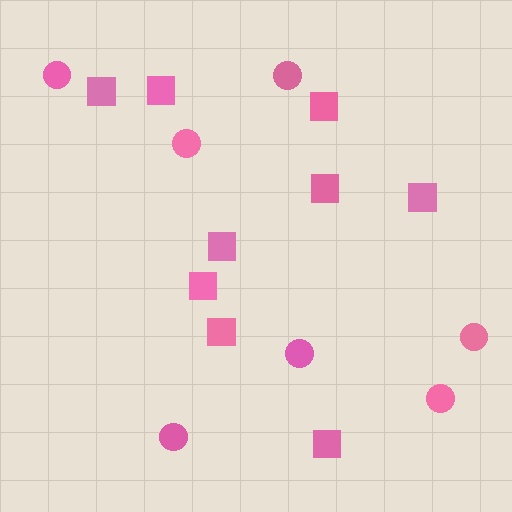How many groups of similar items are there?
There are 2 groups: one group of squares (9) and one group of circles (7).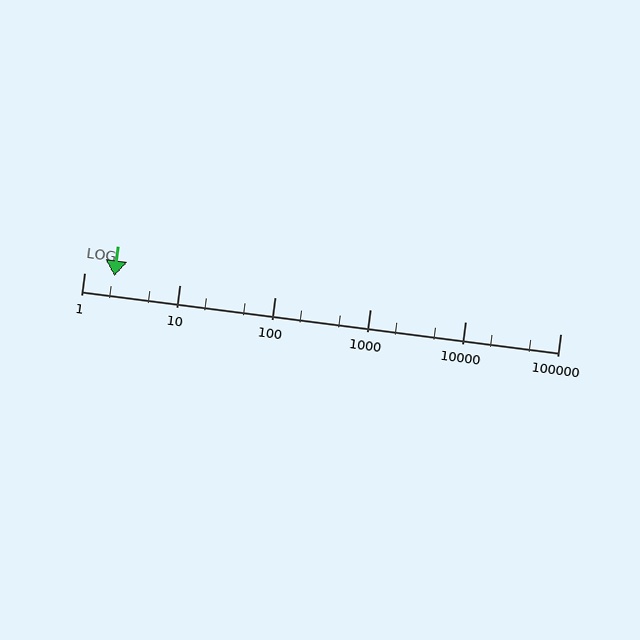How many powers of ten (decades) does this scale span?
The scale spans 5 decades, from 1 to 100000.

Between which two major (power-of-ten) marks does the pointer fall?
The pointer is between 1 and 10.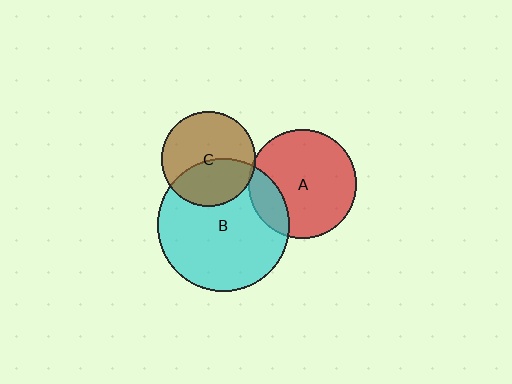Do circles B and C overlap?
Yes.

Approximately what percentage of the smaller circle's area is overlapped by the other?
Approximately 40%.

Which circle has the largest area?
Circle B (cyan).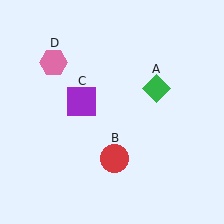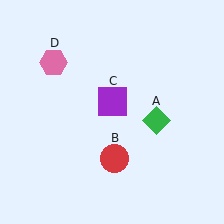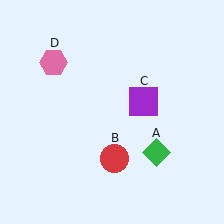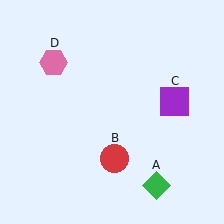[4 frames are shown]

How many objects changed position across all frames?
2 objects changed position: green diamond (object A), purple square (object C).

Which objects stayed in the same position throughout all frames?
Red circle (object B) and pink hexagon (object D) remained stationary.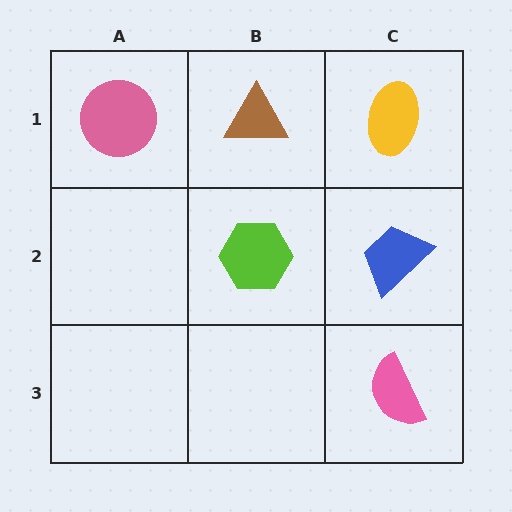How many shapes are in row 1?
3 shapes.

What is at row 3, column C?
A pink semicircle.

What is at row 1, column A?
A pink circle.